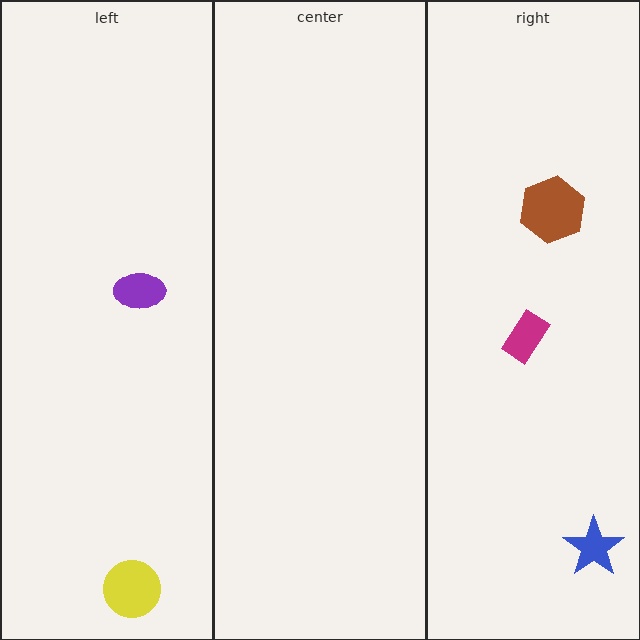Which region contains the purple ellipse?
The left region.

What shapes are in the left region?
The purple ellipse, the yellow circle.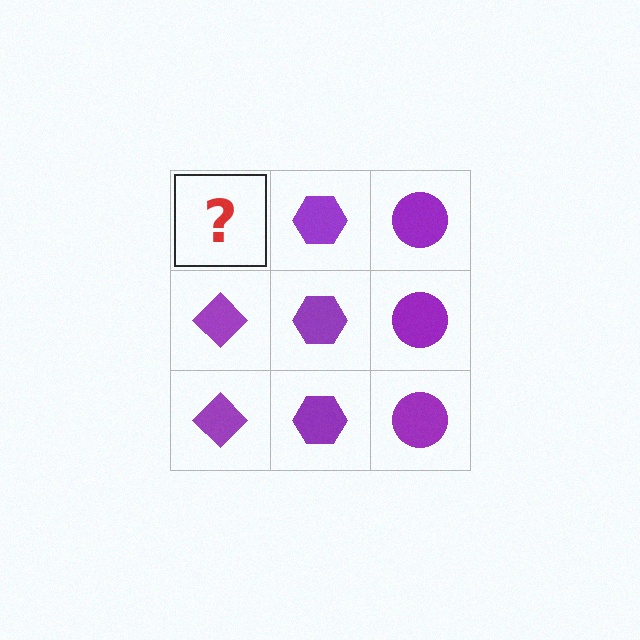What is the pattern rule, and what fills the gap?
The rule is that each column has a consistent shape. The gap should be filled with a purple diamond.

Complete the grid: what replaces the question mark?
The question mark should be replaced with a purple diamond.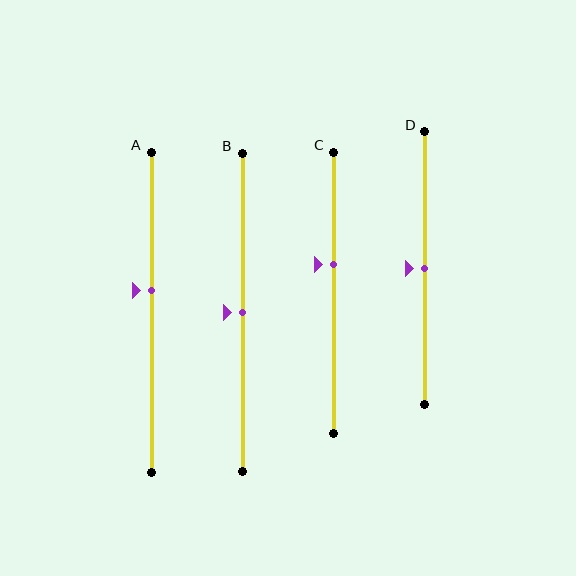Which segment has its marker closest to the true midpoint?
Segment B has its marker closest to the true midpoint.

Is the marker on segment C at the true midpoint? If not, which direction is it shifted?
No, the marker on segment C is shifted upward by about 10% of the segment length.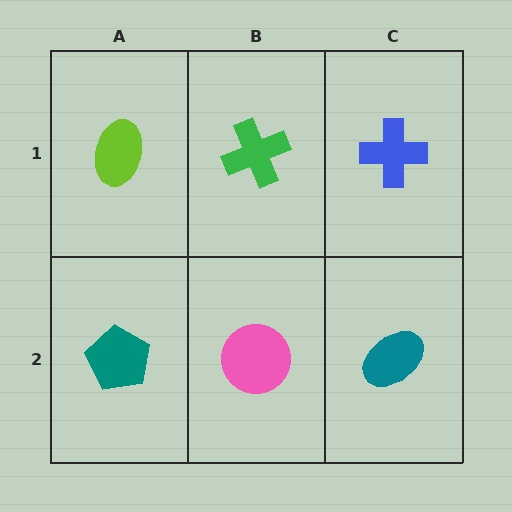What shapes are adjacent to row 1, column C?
A teal ellipse (row 2, column C), a green cross (row 1, column B).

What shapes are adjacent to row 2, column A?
A lime ellipse (row 1, column A), a pink circle (row 2, column B).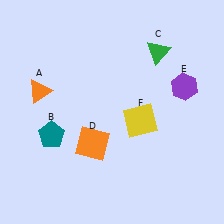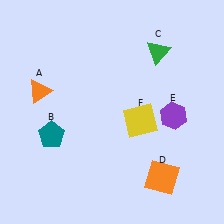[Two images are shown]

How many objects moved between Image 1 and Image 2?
2 objects moved between the two images.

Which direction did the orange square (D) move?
The orange square (D) moved right.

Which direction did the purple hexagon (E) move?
The purple hexagon (E) moved down.